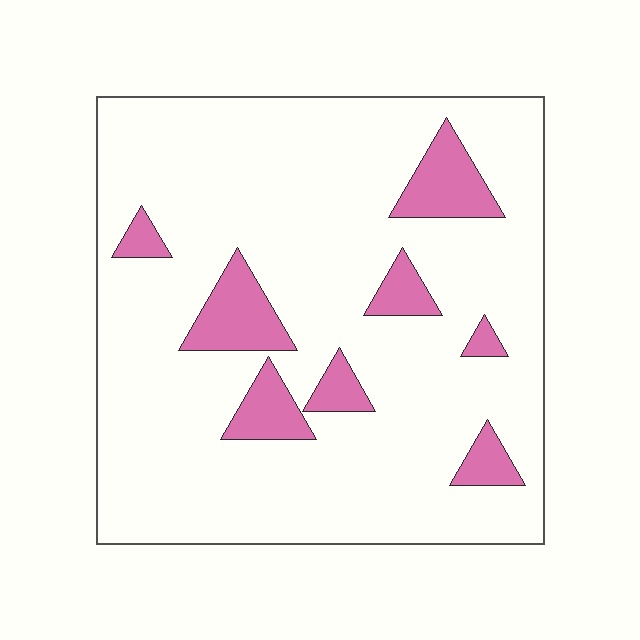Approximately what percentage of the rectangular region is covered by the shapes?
Approximately 15%.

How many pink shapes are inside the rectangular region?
8.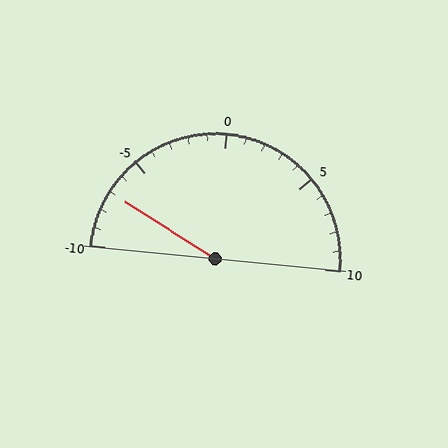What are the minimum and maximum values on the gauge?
The gauge ranges from -10 to 10.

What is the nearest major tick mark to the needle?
The nearest major tick mark is -5.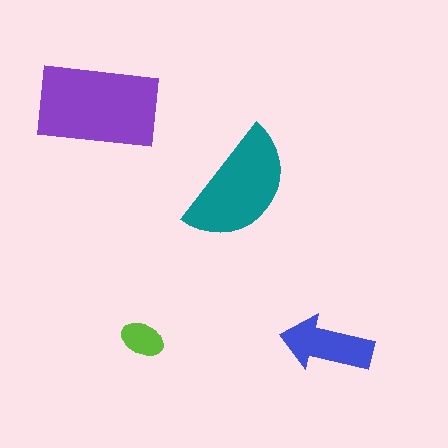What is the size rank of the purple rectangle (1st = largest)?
1st.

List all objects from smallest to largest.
The lime ellipse, the blue arrow, the teal semicircle, the purple rectangle.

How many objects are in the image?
There are 4 objects in the image.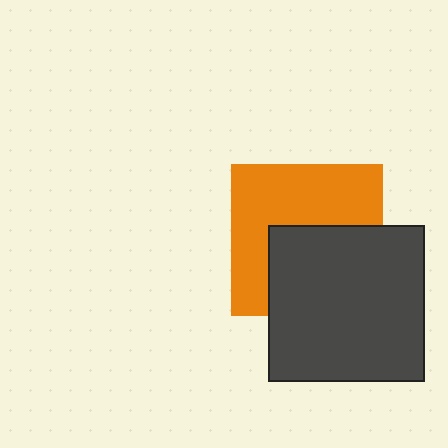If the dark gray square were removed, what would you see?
You would see the complete orange square.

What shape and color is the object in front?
The object in front is a dark gray square.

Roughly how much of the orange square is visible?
About half of it is visible (roughly 55%).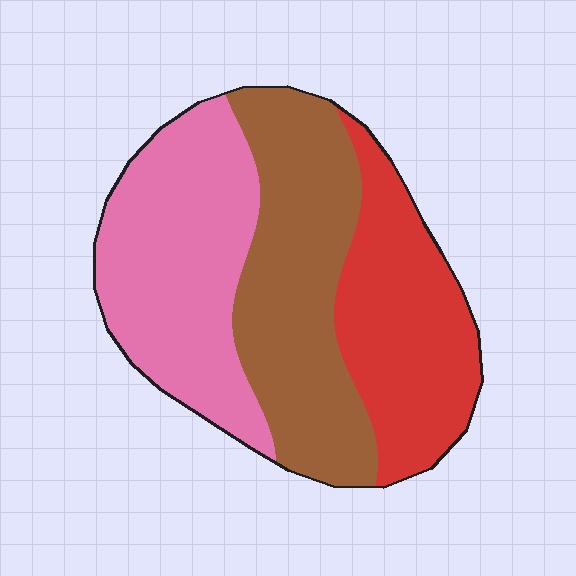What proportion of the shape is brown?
Brown takes up about three eighths (3/8) of the shape.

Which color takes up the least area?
Red, at roughly 30%.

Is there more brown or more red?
Brown.